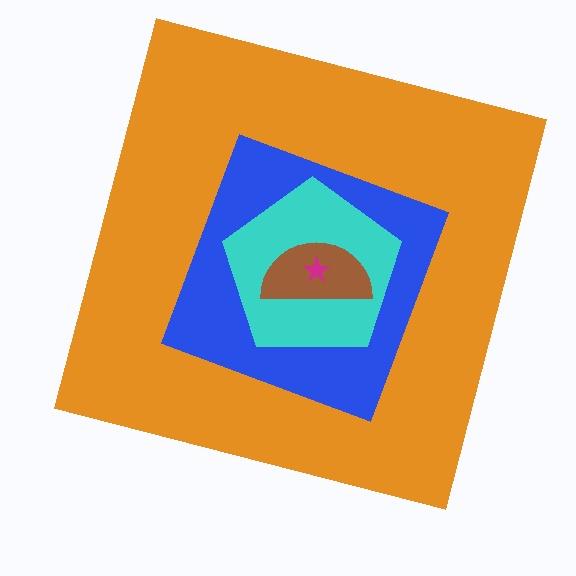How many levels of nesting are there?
5.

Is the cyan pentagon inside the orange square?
Yes.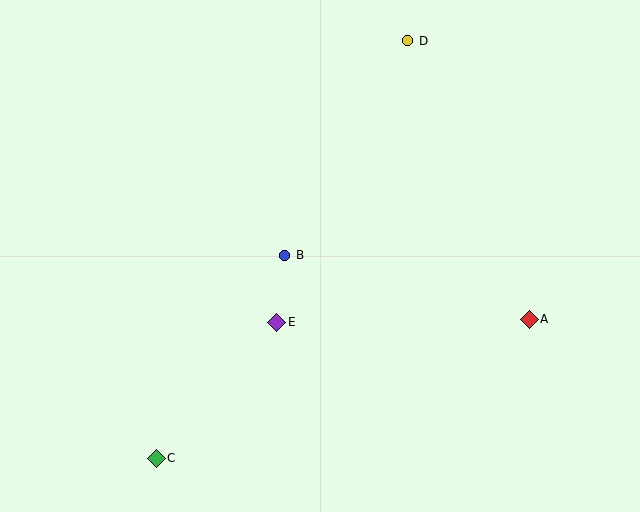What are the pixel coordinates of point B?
Point B is at (285, 255).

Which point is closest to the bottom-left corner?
Point C is closest to the bottom-left corner.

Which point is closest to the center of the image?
Point B at (285, 255) is closest to the center.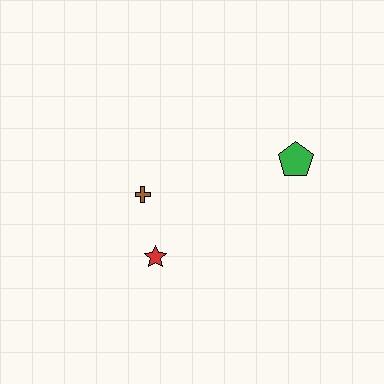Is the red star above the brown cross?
No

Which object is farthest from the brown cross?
The green pentagon is farthest from the brown cross.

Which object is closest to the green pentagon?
The brown cross is closest to the green pentagon.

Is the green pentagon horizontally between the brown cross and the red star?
No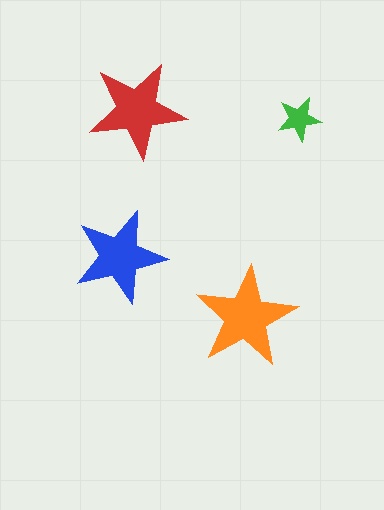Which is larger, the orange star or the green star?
The orange one.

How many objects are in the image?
There are 4 objects in the image.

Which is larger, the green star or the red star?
The red one.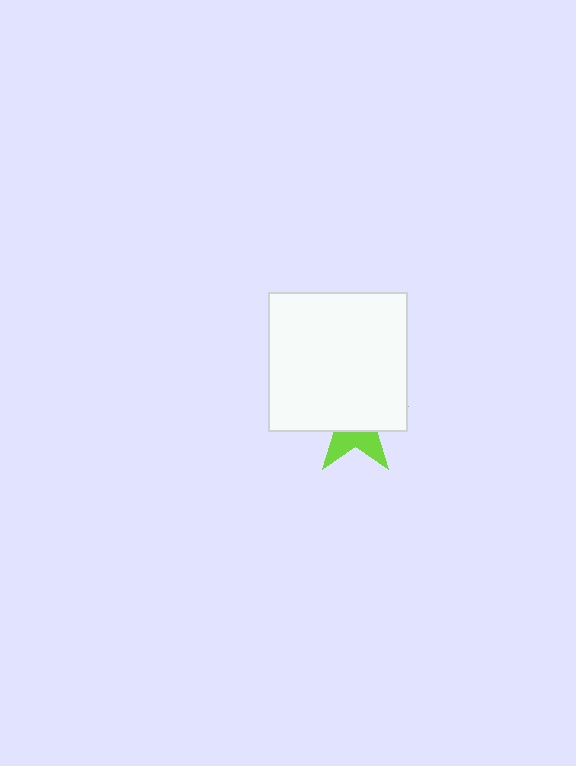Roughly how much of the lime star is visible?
A small part of it is visible (roughly 36%).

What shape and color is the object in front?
The object in front is a white square.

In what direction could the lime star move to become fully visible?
The lime star could move down. That would shift it out from behind the white square entirely.